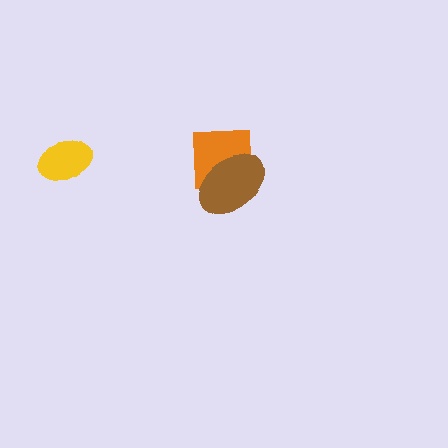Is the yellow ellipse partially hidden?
No, no other shape covers it.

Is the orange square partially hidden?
Yes, it is partially covered by another shape.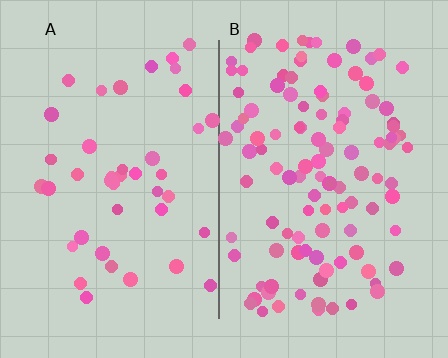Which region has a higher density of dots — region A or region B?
B (the right).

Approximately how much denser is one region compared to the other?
Approximately 2.5× — region B over region A.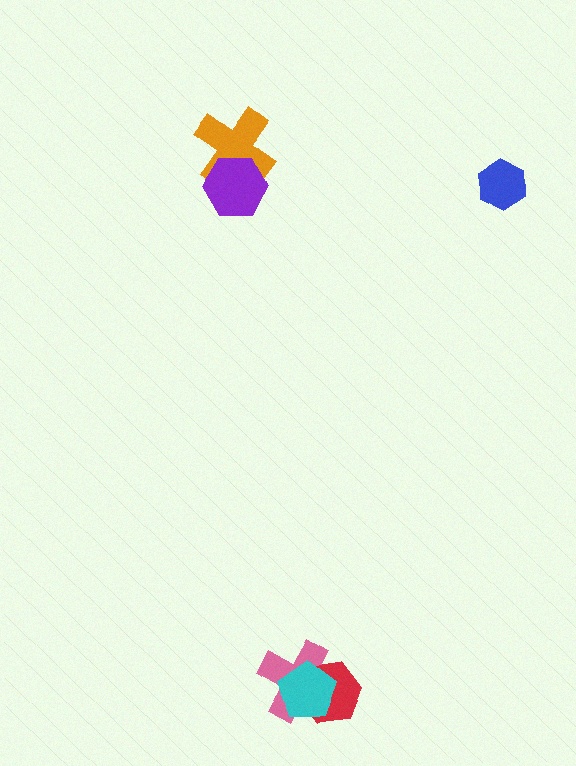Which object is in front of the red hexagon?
The cyan pentagon is in front of the red hexagon.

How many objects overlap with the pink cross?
2 objects overlap with the pink cross.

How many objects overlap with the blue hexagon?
0 objects overlap with the blue hexagon.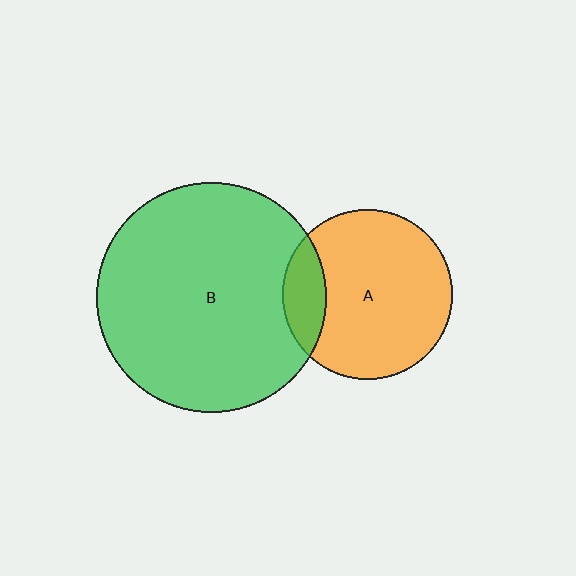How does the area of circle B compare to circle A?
Approximately 1.8 times.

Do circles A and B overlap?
Yes.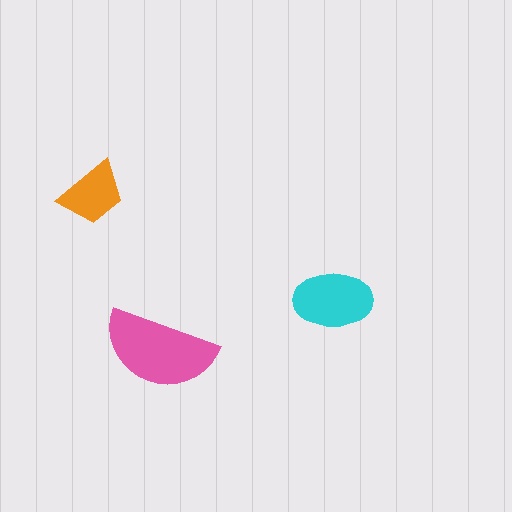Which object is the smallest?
The orange trapezoid.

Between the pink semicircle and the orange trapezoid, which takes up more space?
The pink semicircle.